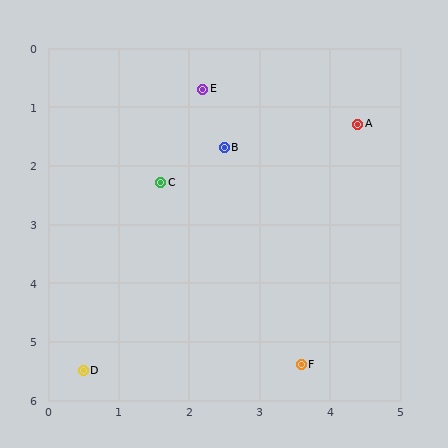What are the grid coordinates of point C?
Point C is at approximately (1.6, 2.3).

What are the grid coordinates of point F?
Point F is at approximately (3.6, 5.4).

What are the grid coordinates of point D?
Point D is at approximately (0.5, 5.5).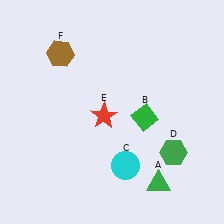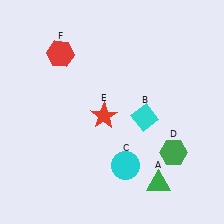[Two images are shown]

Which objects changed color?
B changed from green to cyan. F changed from brown to red.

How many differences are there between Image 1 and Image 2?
There are 2 differences between the two images.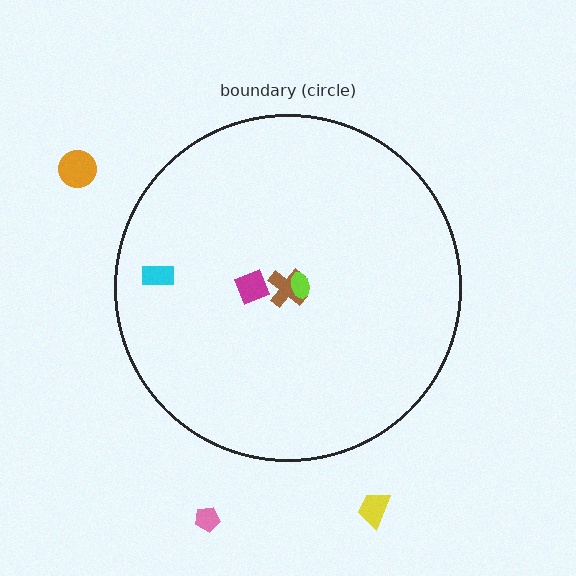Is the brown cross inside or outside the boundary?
Inside.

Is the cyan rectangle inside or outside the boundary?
Inside.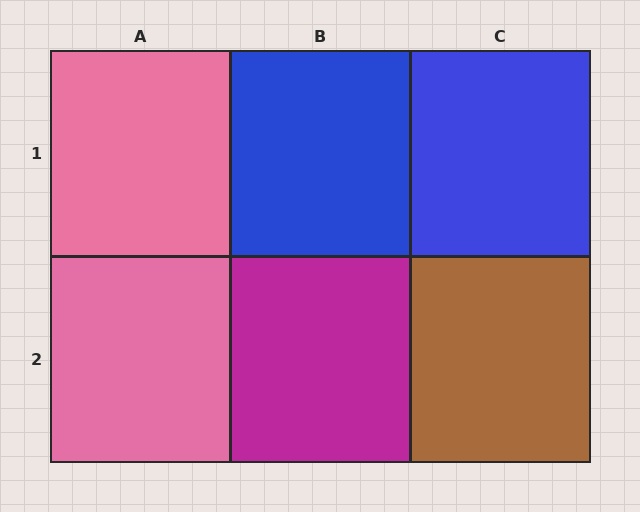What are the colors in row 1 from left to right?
Pink, blue, blue.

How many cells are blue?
2 cells are blue.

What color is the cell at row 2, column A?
Pink.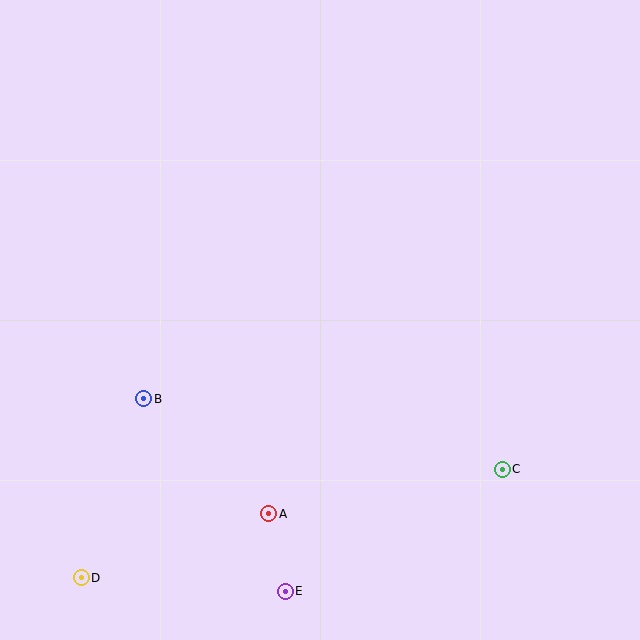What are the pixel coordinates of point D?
Point D is at (81, 578).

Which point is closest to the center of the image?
Point B at (144, 399) is closest to the center.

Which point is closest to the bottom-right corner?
Point C is closest to the bottom-right corner.